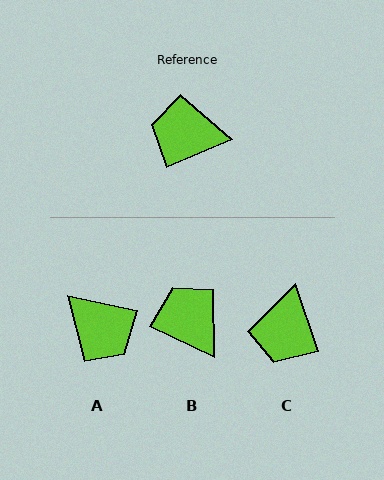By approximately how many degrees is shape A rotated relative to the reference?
Approximately 145 degrees counter-clockwise.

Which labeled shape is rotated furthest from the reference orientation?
A, about 145 degrees away.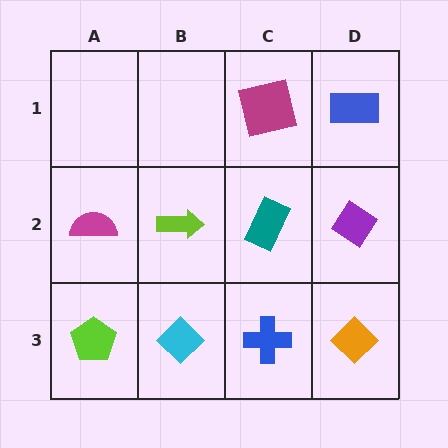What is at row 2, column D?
A purple diamond.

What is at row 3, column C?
A blue cross.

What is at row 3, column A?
A lime pentagon.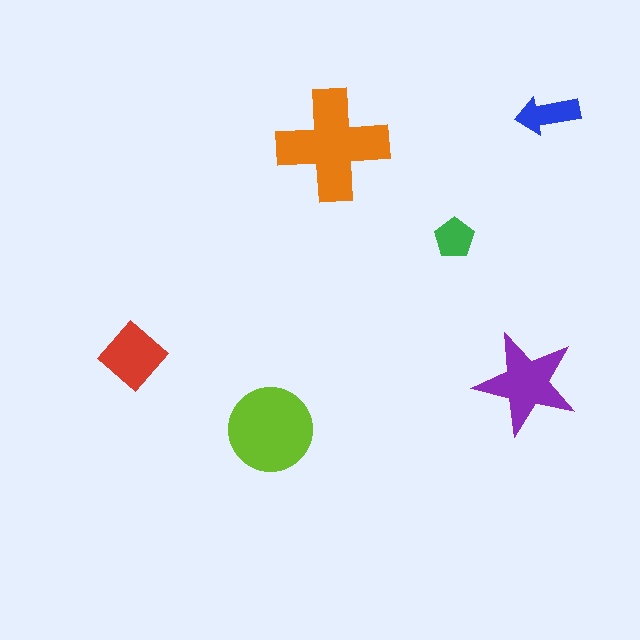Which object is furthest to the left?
The red diamond is leftmost.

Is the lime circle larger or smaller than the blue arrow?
Larger.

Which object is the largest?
The orange cross.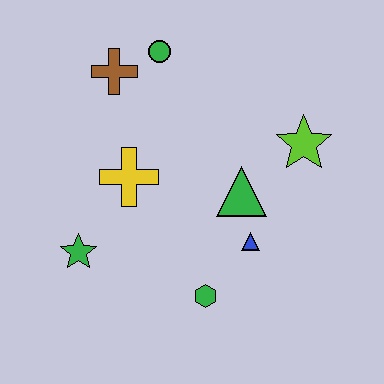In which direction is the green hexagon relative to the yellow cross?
The green hexagon is below the yellow cross.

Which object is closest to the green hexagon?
The blue triangle is closest to the green hexagon.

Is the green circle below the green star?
No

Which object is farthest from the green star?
The lime star is farthest from the green star.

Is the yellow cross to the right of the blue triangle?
No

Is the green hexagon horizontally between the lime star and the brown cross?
Yes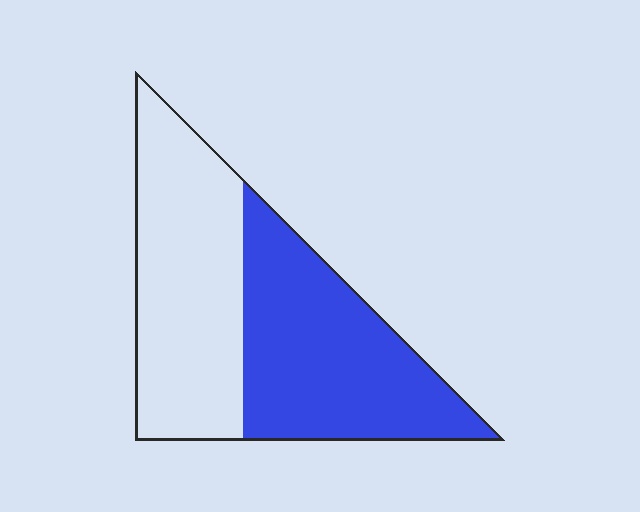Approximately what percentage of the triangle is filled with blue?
Approximately 50%.